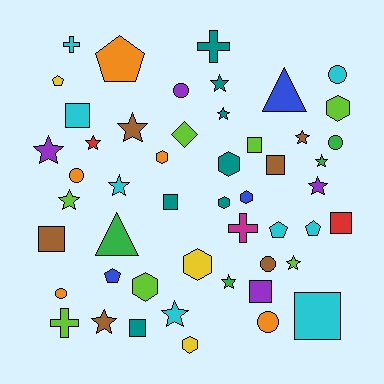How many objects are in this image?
There are 50 objects.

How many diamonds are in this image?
There is 1 diamond.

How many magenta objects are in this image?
There is 1 magenta object.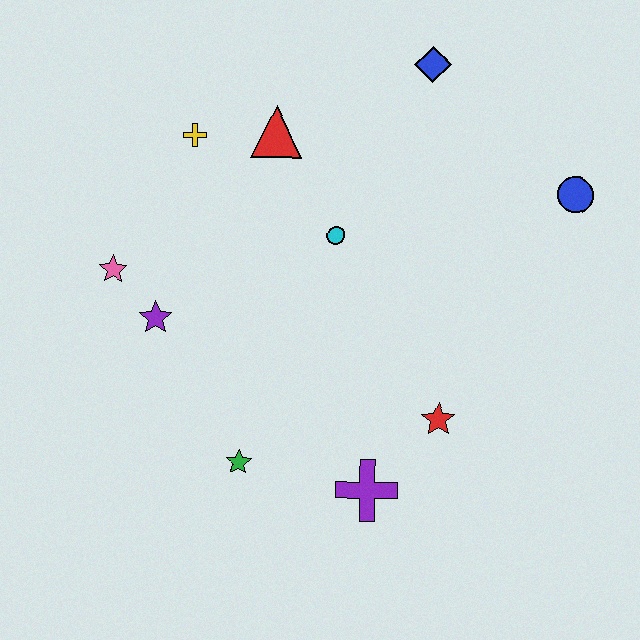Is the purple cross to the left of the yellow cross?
No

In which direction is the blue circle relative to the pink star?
The blue circle is to the right of the pink star.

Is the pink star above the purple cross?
Yes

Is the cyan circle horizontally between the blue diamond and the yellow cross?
Yes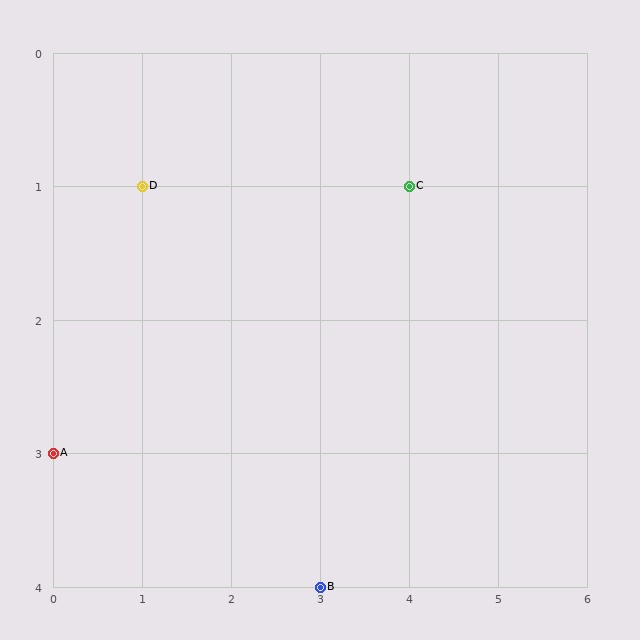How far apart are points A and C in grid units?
Points A and C are 4 columns and 2 rows apart (about 4.5 grid units diagonally).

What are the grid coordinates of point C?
Point C is at grid coordinates (4, 1).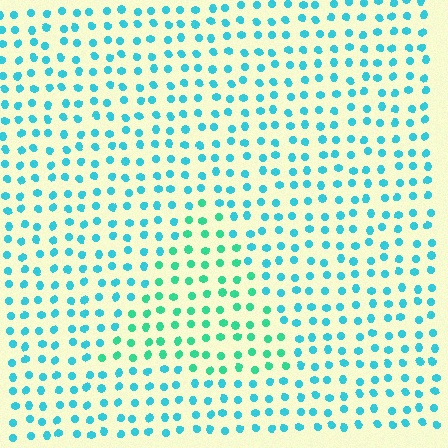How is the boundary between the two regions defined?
The boundary is defined purely by a slight shift in hue (about 32 degrees). Spacing, size, and orientation are identical on both sides.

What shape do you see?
I see a triangle.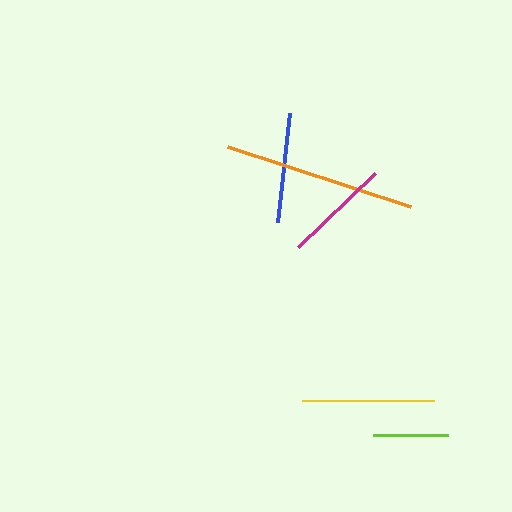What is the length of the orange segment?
The orange segment is approximately 192 pixels long.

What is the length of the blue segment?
The blue segment is approximately 110 pixels long.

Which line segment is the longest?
The orange line is the longest at approximately 192 pixels.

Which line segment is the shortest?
The lime line is the shortest at approximately 76 pixels.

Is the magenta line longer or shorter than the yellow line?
The yellow line is longer than the magenta line.